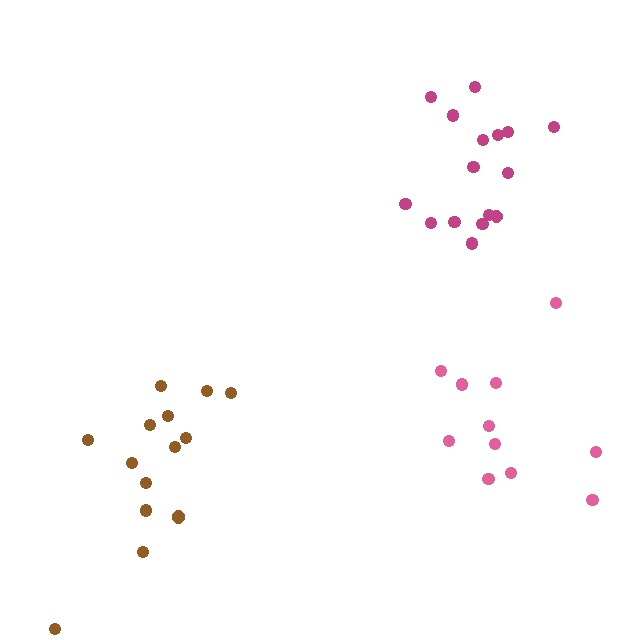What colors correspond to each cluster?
The clusters are colored: pink, magenta, brown.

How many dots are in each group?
Group 1: 11 dots, Group 2: 16 dots, Group 3: 15 dots (42 total).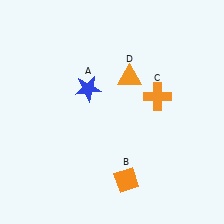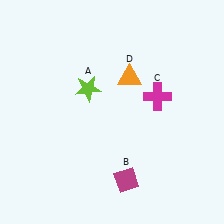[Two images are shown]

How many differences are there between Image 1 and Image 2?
There are 3 differences between the two images.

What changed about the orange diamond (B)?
In Image 1, B is orange. In Image 2, it changed to magenta.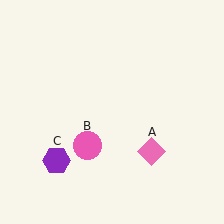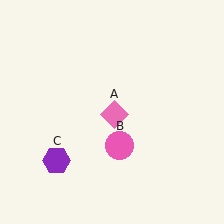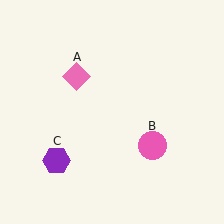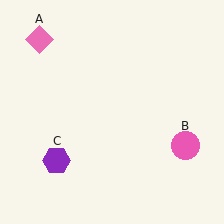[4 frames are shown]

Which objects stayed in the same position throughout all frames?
Purple hexagon (object C) remained stationary.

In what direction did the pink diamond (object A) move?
The pink diamond (object A) moved up and to the left.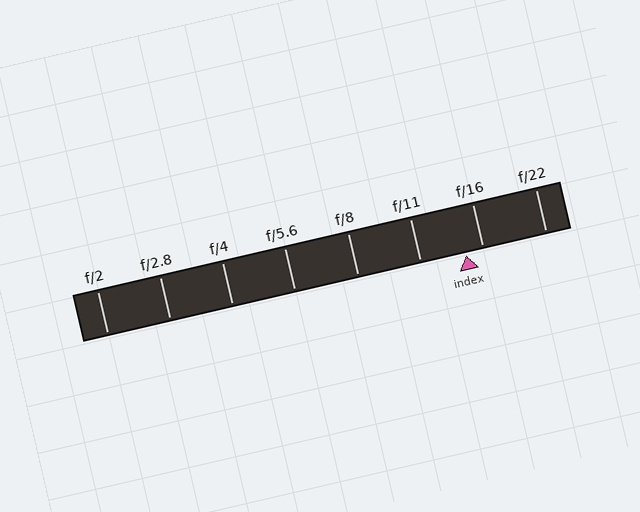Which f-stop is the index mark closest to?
The index mark is closest to f/16.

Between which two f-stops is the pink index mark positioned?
The index mark is between f/11 and f/16.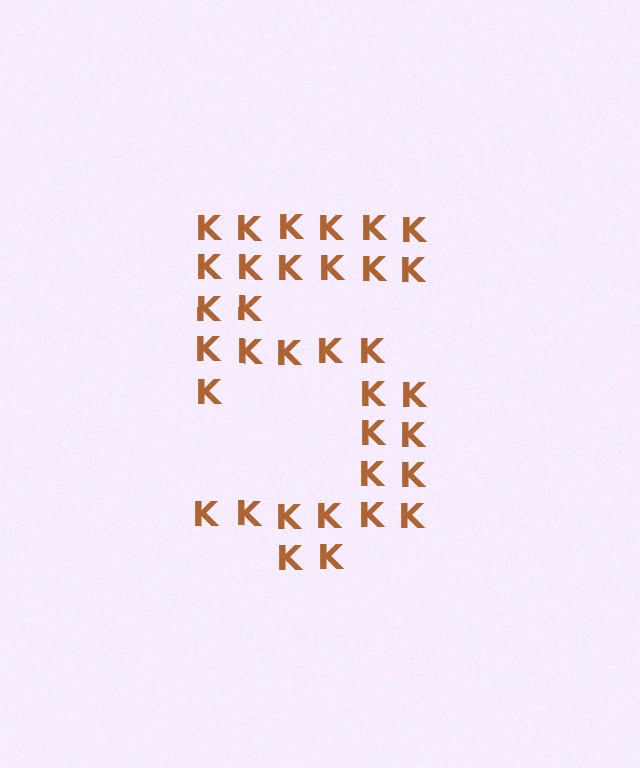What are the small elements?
The small elements are letter K's.